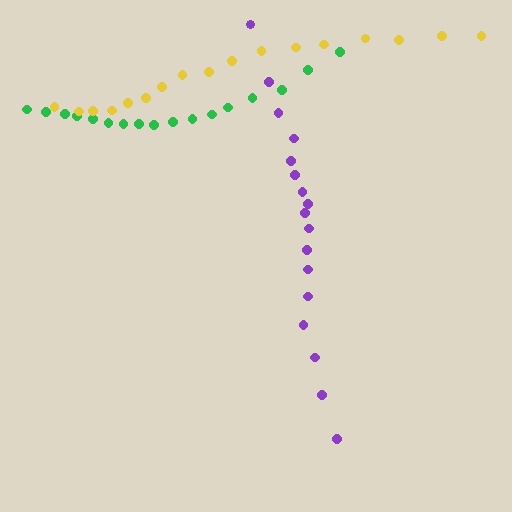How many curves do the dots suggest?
There are 3 distinct paths.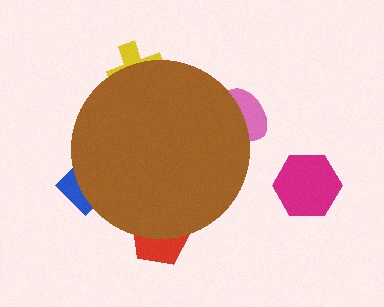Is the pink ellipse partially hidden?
Yes, the pink ellipse is partially hidden behind the brown circle.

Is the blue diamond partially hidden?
Yes, the blue diamond is partially hidden behind the brown circle.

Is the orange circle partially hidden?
No, the orange circle is fully visible.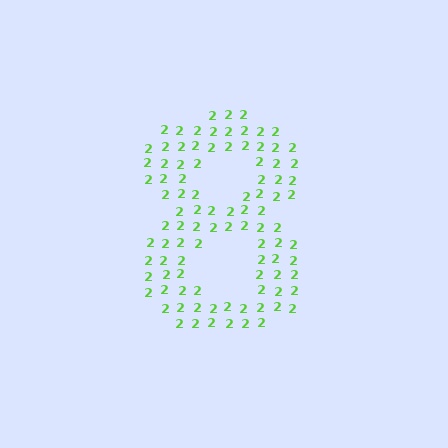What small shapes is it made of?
It is made of small digit 2's.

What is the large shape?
The large shape is the digit 8.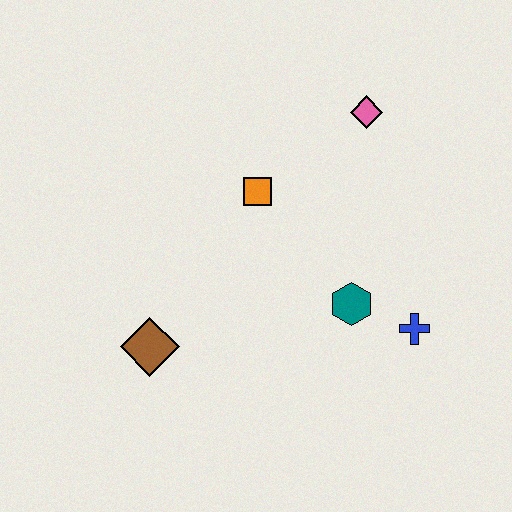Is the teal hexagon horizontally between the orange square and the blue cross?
Yes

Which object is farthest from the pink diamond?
The brown diamond is farthest from the pink diamond.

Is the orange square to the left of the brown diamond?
No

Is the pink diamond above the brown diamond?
Yes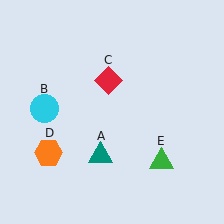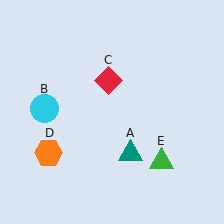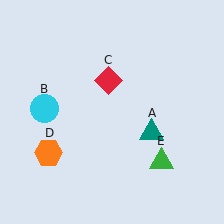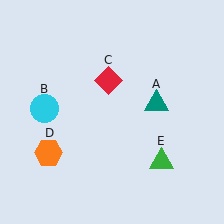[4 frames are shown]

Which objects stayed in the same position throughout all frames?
Cyan circle (object B) and red diamond (object C) and orange hexagon (object D) and green triangle (object E) remained stationary.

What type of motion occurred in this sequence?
The teal triangle (object A) rotated counterclockwise around the center of the scene.